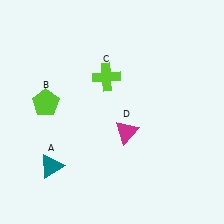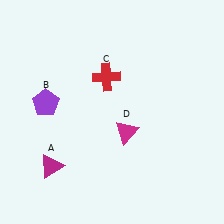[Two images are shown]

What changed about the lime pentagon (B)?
In Image 1, B is lime. In Image 2, it changed to purple.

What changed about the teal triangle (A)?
In Image 1, A is teal. In Image 2, it changed to magenta.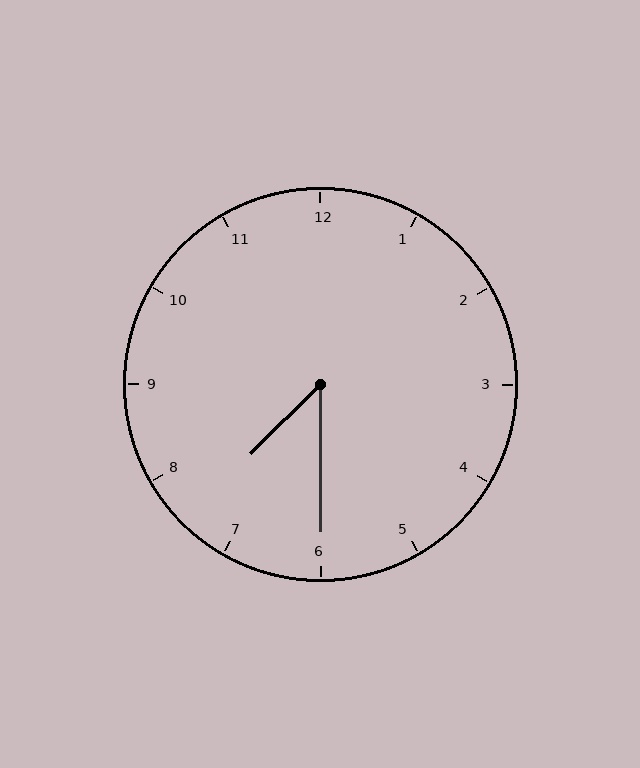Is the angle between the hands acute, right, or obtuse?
It is acute.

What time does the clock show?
7:30.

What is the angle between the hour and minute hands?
Approximately 45 degrees.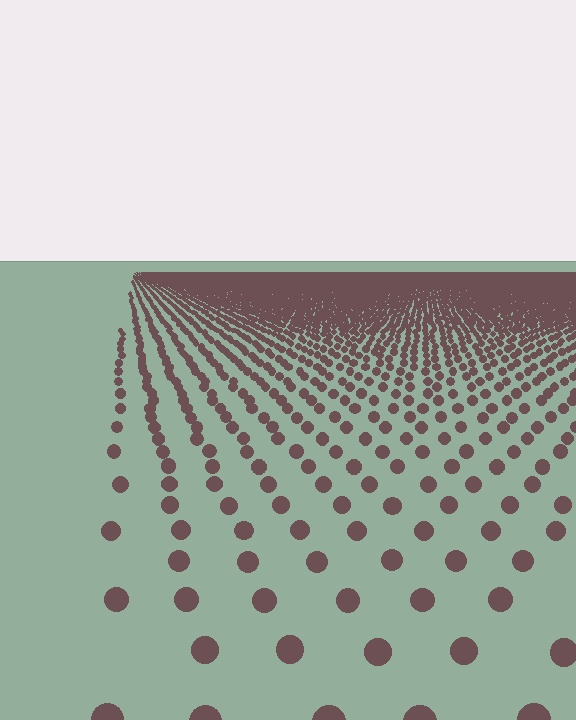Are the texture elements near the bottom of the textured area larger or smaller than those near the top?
Larger. Near the bottom, elements are closer to the viewer and appear at a bigger on-screen size.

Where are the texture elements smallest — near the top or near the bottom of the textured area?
Near the top.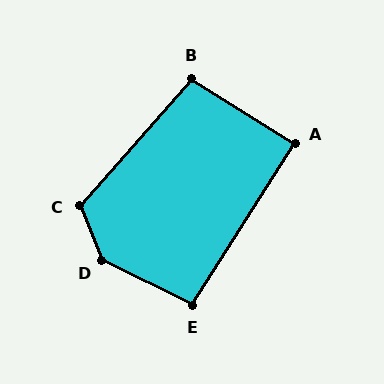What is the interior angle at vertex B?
Approximately 99 degrees (obtuse).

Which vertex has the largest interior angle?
D, at approximately 138 degrees.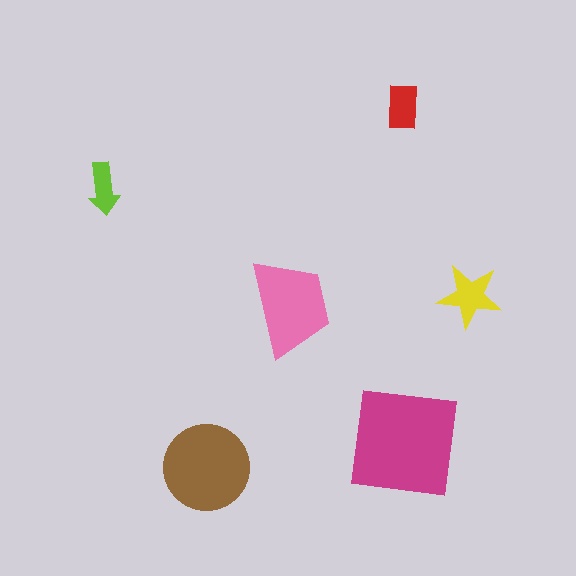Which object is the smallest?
The lime arrow.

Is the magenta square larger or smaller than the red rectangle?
Larger.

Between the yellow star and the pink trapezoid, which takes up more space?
The pink trapezoid.